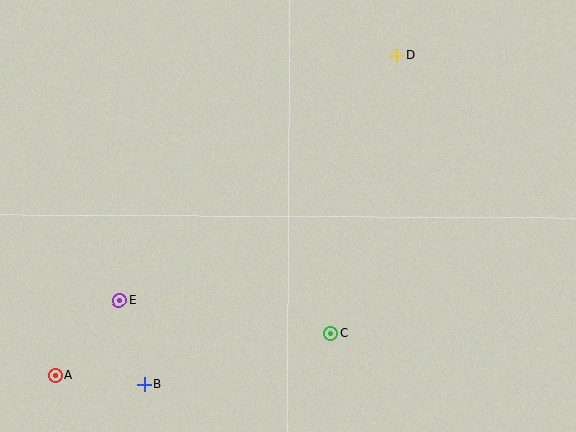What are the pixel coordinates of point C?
Point C is at (331, 334).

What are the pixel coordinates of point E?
Point E is at (119, 301).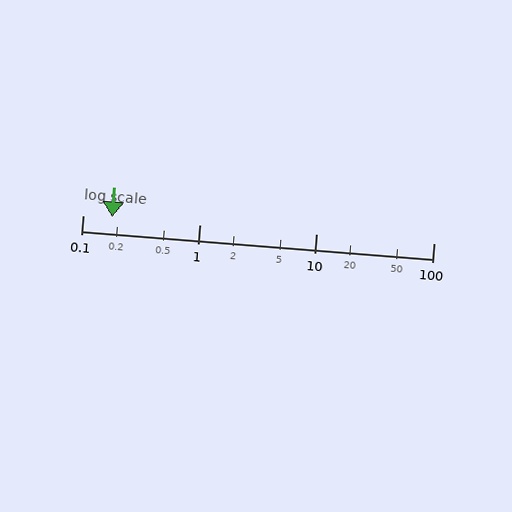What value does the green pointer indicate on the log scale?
The pointer indicates approximately 0.18.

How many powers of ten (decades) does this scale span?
The scale spans 3 decades, from 0.1 to 100.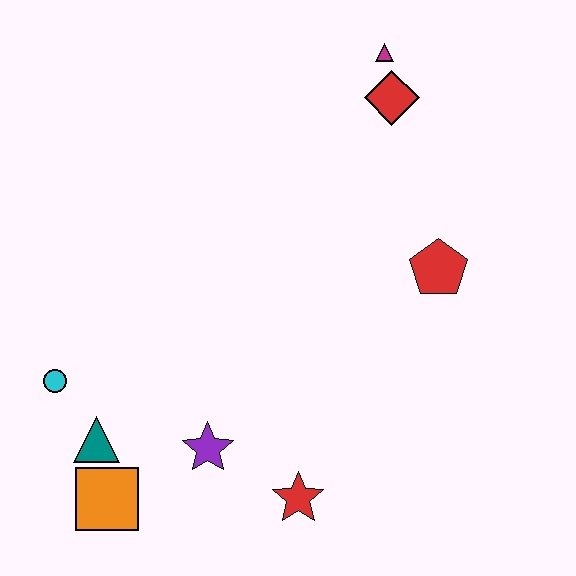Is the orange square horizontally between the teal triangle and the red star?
Yes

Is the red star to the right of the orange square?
Yes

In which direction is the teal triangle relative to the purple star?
The teal triangle is to the left of the purple star.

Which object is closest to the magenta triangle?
The red diamond is closest to the magenta triangle.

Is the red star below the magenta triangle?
Yes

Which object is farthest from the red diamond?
The orange square is farthest from the red diamond.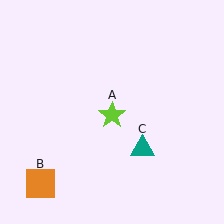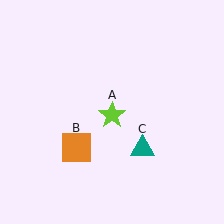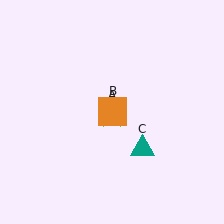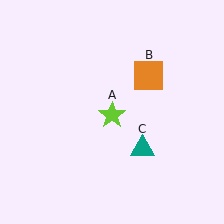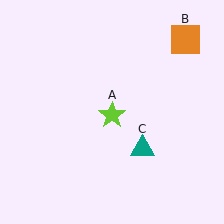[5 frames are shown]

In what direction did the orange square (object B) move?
The orange square (object B) moved up and to the right.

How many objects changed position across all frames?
1 object changed position: orange square (object B).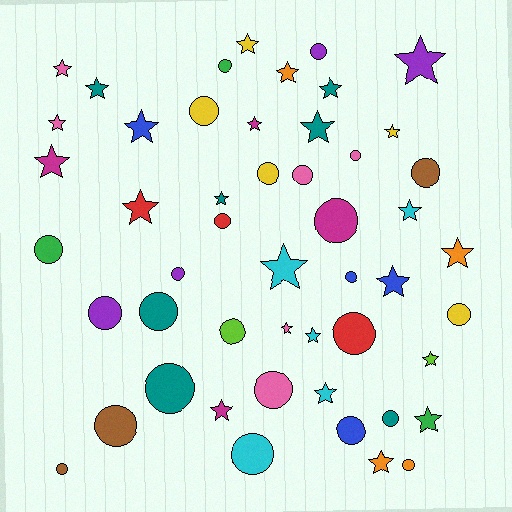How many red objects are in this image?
There are 3 red objects.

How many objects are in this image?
There are 50 objects.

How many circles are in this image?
There are 25 circles.